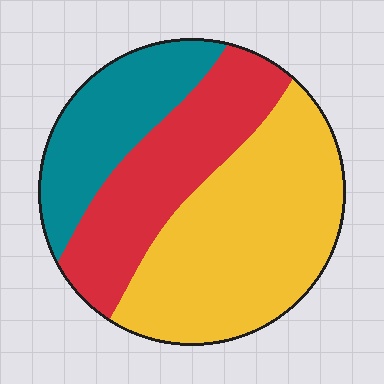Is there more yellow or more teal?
Yellow.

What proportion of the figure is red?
Red covers 30% of the figure.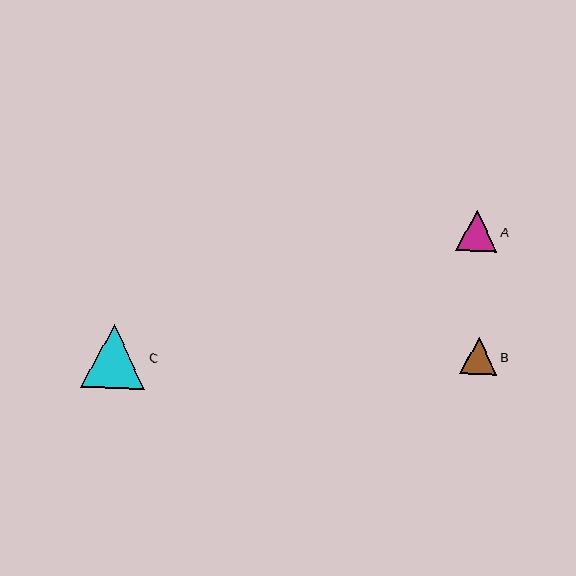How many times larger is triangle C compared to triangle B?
Triangle C is approximately 1.8 times the size of triangle B.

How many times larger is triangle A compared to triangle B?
Triangle A is approximately 1.1 times the size of triangle B.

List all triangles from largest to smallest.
From largest to smallest: C, A, B.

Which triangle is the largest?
Triangle C is the largest with a size of approximately 65 pixels.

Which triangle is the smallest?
Triangle B is the smallest with a size of approximately 37 pixels.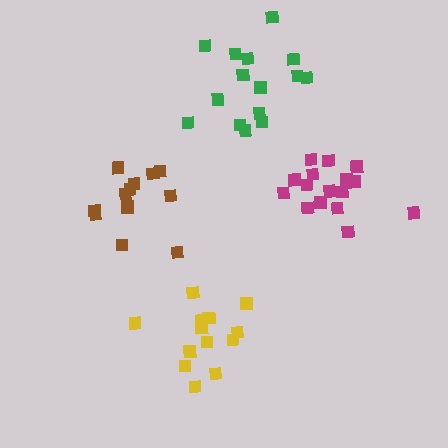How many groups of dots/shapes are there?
There are 4 groups.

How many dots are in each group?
Group 1: 13 dots, Group 2: 13 dots, Group 3: 15 dots, Group 4: 16 dots (57 total).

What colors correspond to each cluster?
The clusters are colored: brown, yellow, green, magenta.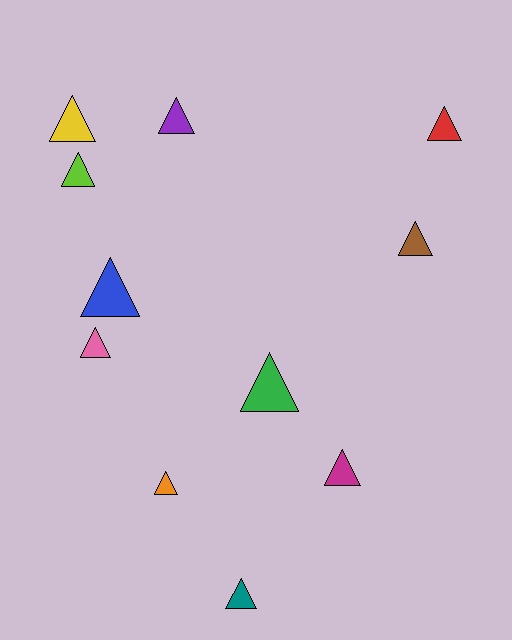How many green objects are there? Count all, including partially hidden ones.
There is 1 green object.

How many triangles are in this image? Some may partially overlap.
There are 11 triangles.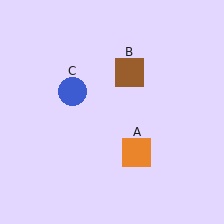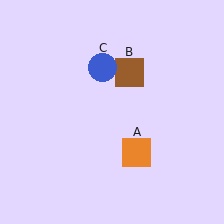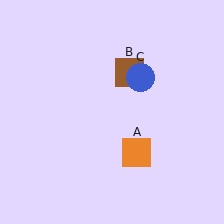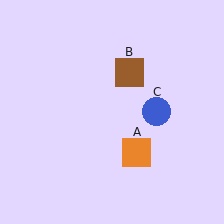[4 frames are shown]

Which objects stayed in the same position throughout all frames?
Orange square (object A) and brown square (object B) remained stationary.